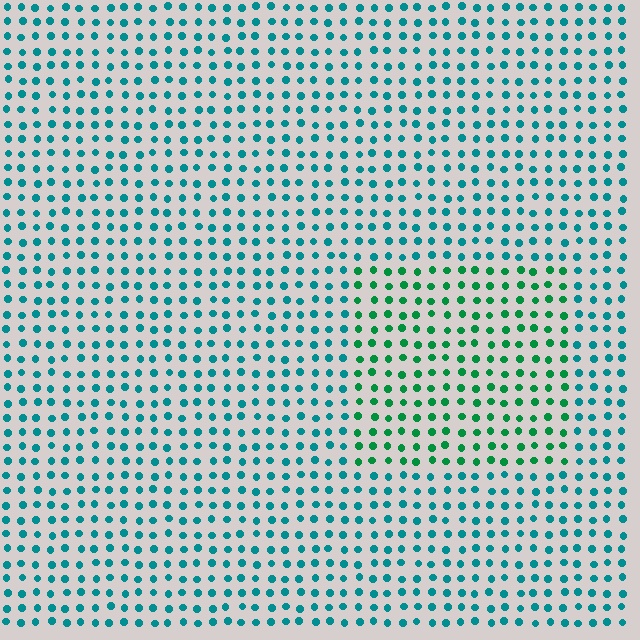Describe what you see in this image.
The image is filled with small teal elements in a uniform arrangement. A rectangle-shaped region is visible where the elements are tinted to a slightly different hue, forming a subtle color boundary.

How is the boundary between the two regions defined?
The boundary is defined purely by a slight shift in hue (about 36 degrees). Spacing, size, and orientation are identical on both sides.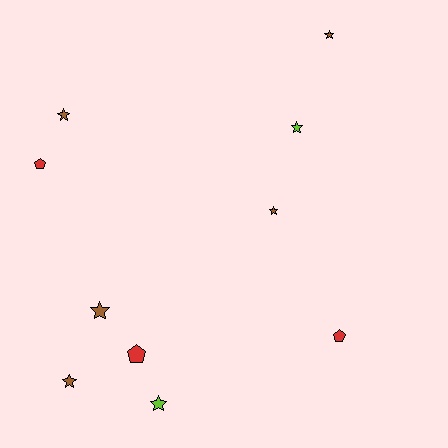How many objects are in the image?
There are 10 objects.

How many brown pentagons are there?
There are no brown pentagons.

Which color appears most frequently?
Brown, with 5 objects.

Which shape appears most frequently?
Star, with 7 objects.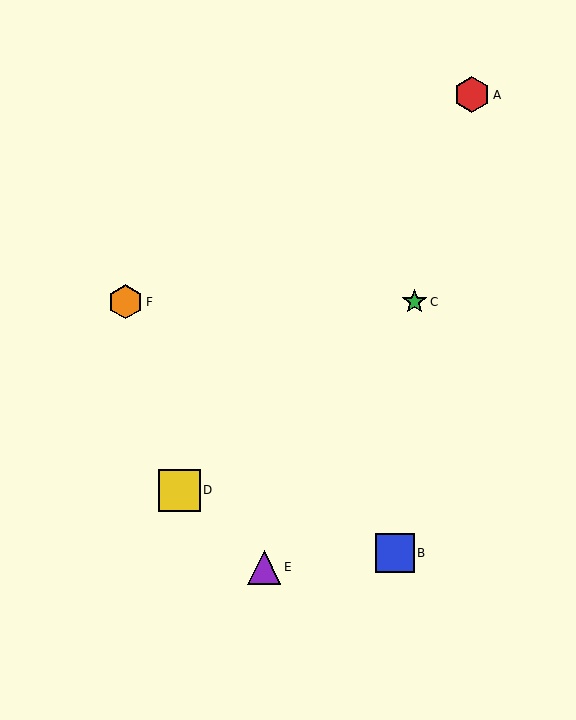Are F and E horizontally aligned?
No, F is at y≈302 and E is at y≈567.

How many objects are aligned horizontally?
2 objects (C, F) are aligned horizontally.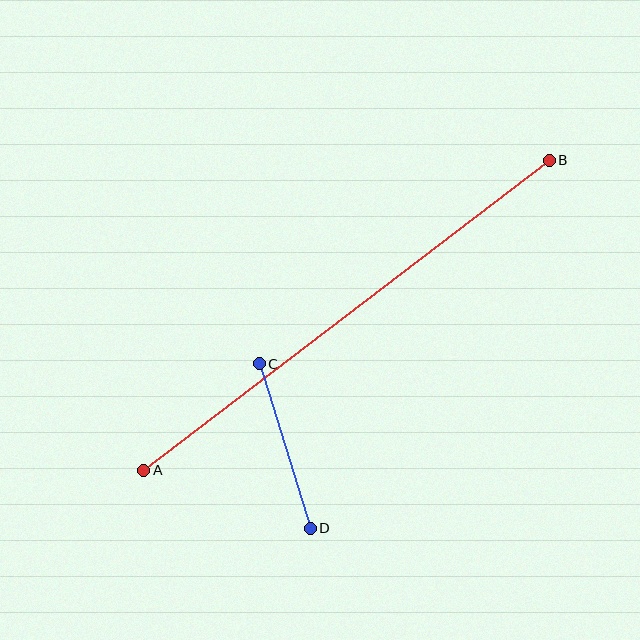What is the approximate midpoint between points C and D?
The midpoint is at approximately (285, 446) pixels.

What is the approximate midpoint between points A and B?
The midpoint is at approximately (347, 315) pixels.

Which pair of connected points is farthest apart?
Points A and B are farthest apart.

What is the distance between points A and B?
The distance is approximately 510 pixels.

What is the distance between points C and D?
The distance is approximately 172 pixels.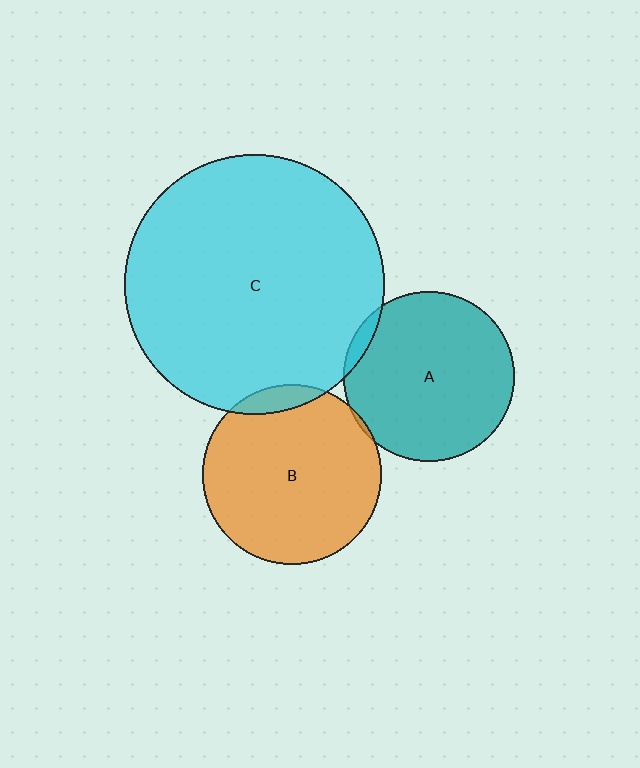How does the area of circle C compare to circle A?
Approximately 2.3 times.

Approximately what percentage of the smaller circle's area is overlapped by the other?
Approximately 5%.